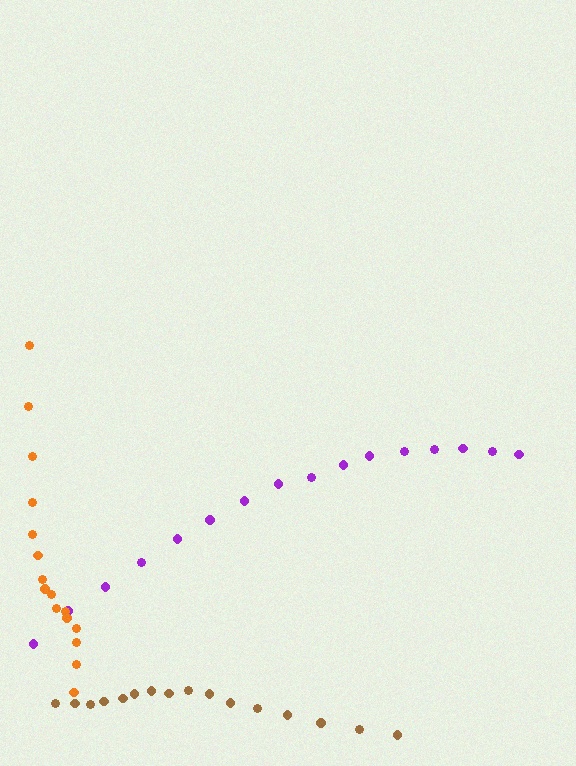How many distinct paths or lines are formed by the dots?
There are 3 distinct paths.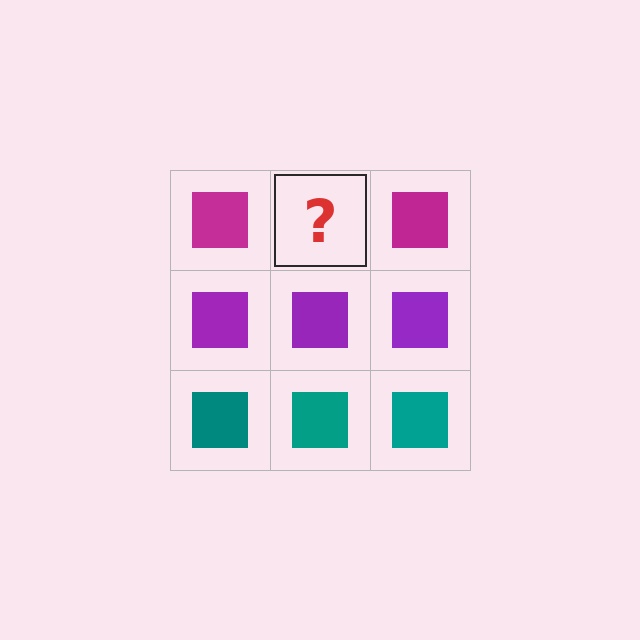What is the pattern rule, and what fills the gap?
The rule is that each row has a consistent color. The gap should be filled with a magenta square.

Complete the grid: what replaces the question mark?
The question mark should be replaced with a magenta square.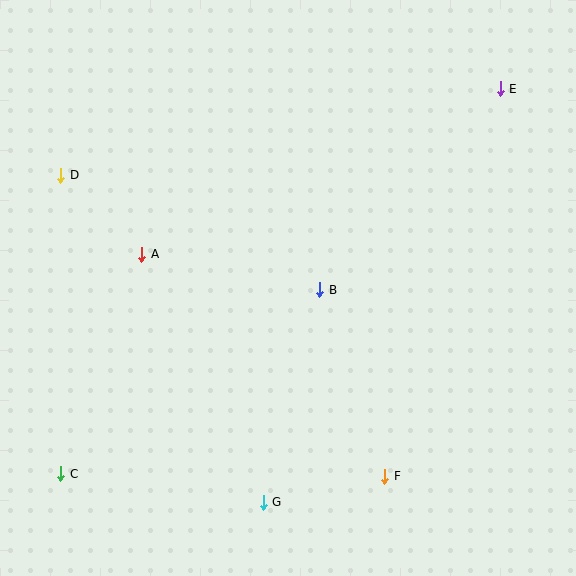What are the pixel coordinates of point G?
Point G is at (263, 502).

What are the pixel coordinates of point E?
Point E is at (500, 89).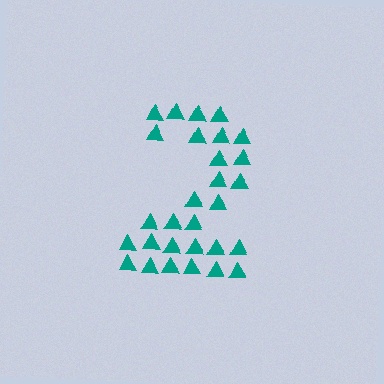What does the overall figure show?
The overall figure shows the digit 2.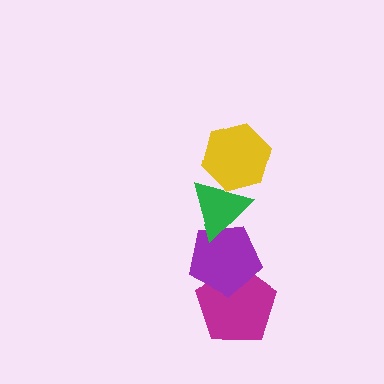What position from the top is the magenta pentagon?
The magenta pentagon is 4th from the top.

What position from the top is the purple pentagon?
The purple pentagon is 3rd from the top.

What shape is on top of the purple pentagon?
The green triangle is on top of the purple pentagon.